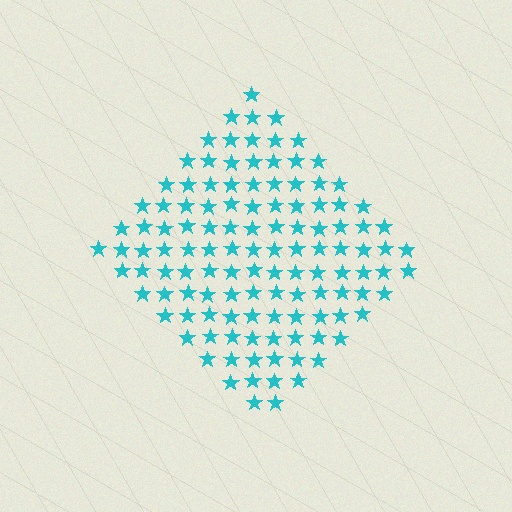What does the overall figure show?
The overall figure shows a diamond.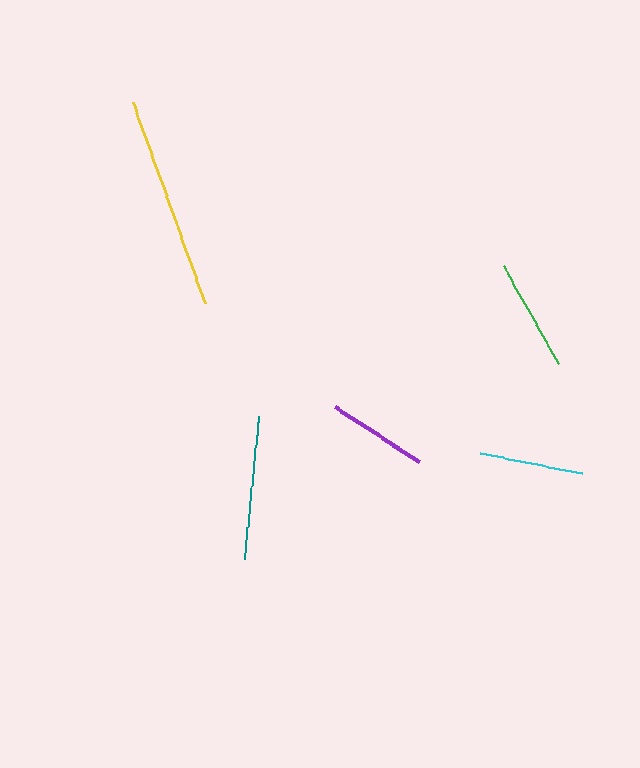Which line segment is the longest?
The yellow line is the longest at approximately 213 pixels.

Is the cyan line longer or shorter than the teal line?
The teal line is longer than the cyan line.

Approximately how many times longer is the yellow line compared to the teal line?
The yellow line is approximately 1.5 times the length of the teal line.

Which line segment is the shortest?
The purple line is the shortest at approximately 100 pixels.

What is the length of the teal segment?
The teal segment is approximately 144 pixels long.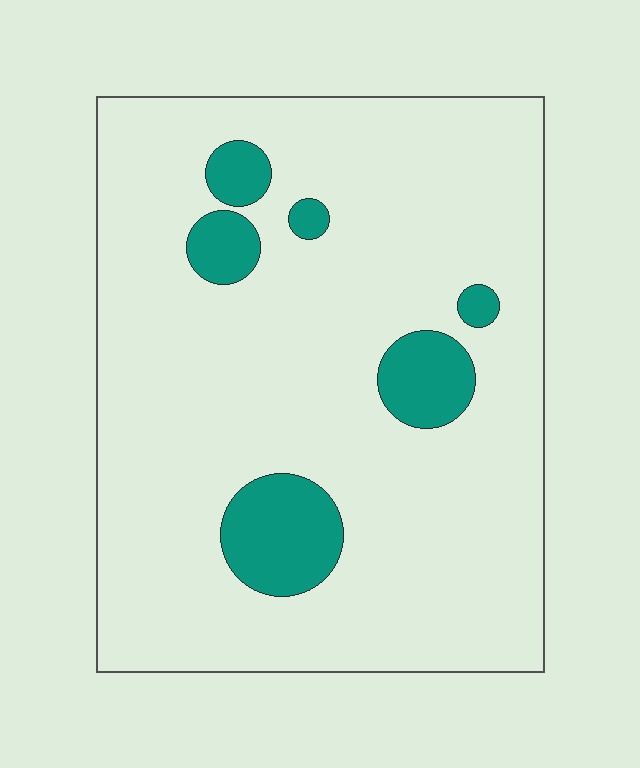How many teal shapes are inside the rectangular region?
6.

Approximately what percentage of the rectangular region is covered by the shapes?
Approximately 10%.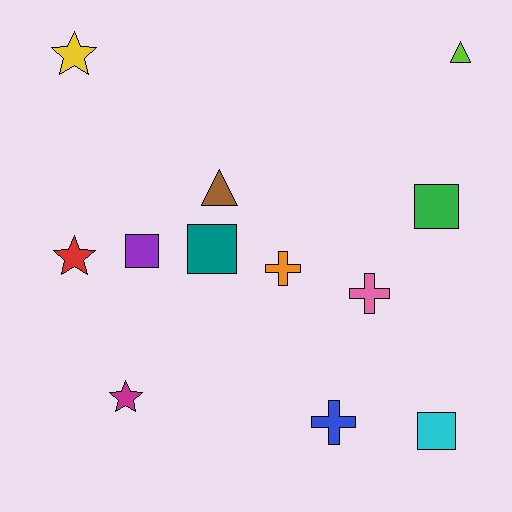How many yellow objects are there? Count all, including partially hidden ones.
There is 1 yellow object.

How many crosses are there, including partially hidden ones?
There are 3 crosses.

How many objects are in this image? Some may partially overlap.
There are 12 objects.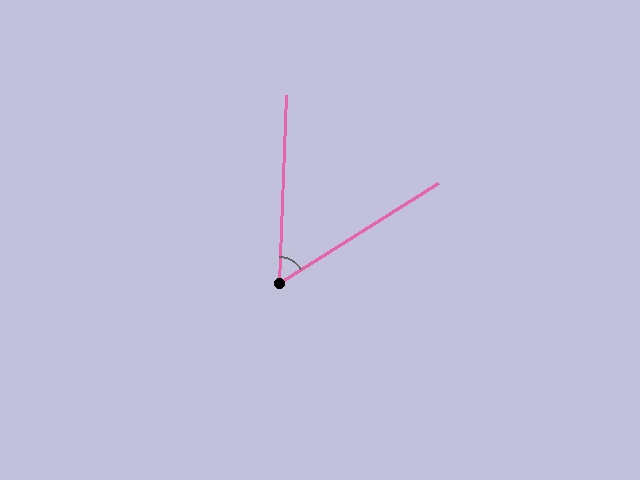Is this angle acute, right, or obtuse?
It is acute.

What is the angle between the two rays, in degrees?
Approximately 56 degrees.